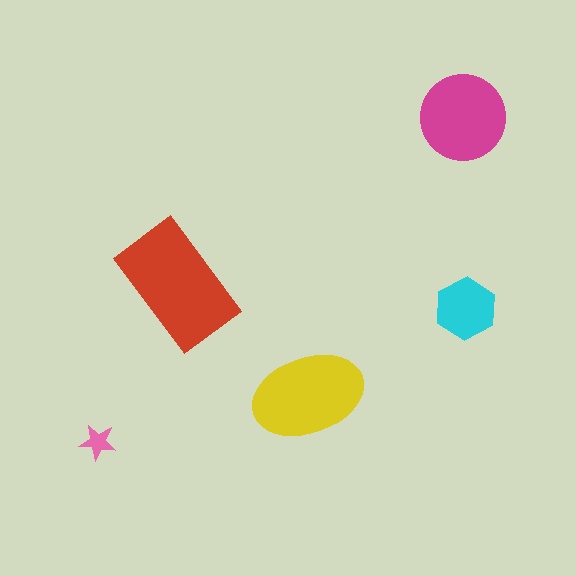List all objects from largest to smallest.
The red rectangle, the yellow ellipse, the magenta circle, the cyan hexagon, the pink star.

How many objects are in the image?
There are 5 objects in the image.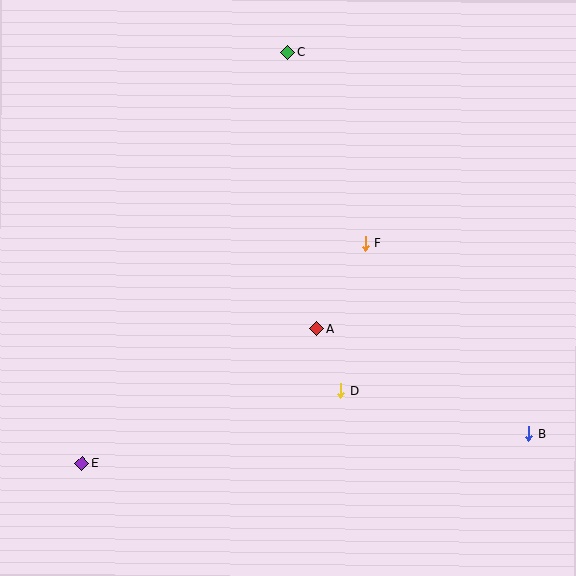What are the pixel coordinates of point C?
Point C is at (288, 52).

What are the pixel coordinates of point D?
Point D is at (341, 391).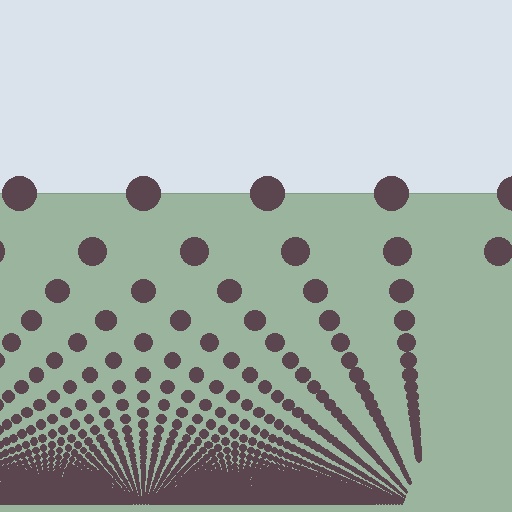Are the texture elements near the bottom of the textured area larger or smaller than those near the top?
Smaller. The gradient is inverted — elements near the bottom are smaller and denser.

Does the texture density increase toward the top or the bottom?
Density increases toward the bottom.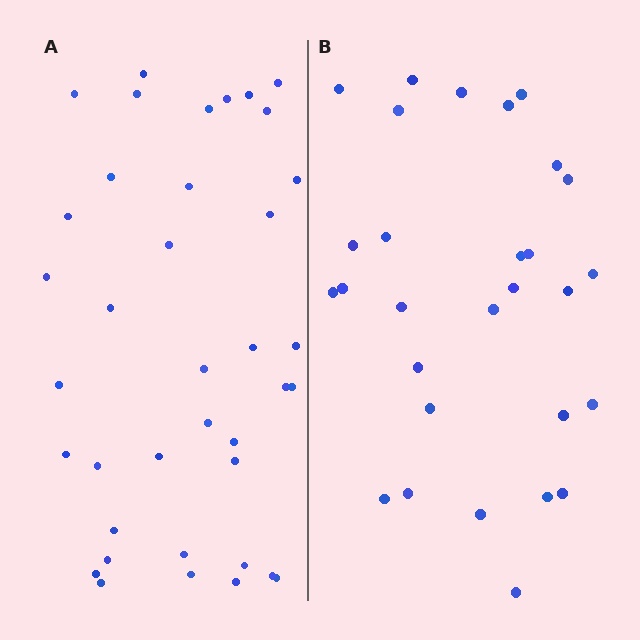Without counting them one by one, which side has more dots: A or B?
Region A (the left region) has more dots.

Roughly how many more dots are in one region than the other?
Region A has roughly 8 or so more dots than region B.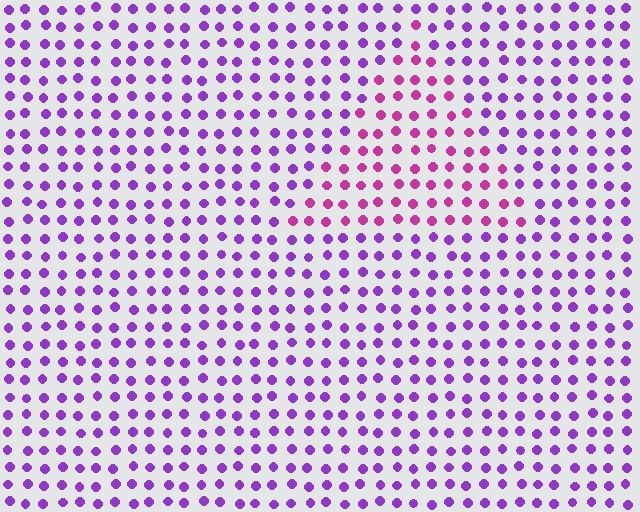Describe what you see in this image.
The image is filled with small purple elements in a uniform arrangement. A triangle-shaped region is visible where the elements are tinted to a slightly different hue, forming a subtle color boundary.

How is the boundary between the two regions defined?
The boundary is defined purely by a slight shift in hue (about 38 degrees). Spacing, size, and orientation are identical on both sides.